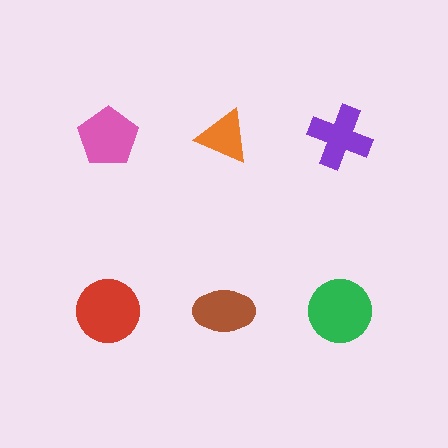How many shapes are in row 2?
3 shapes.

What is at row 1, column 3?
A purple cross.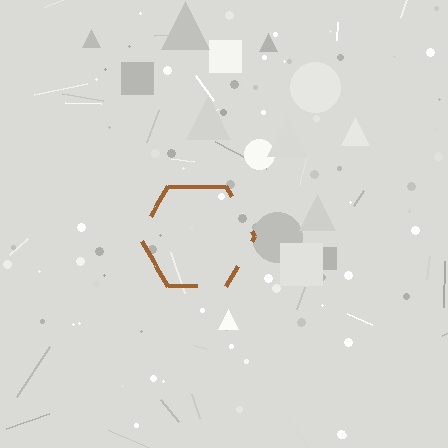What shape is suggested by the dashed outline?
The dashed outline suggests a hexagon.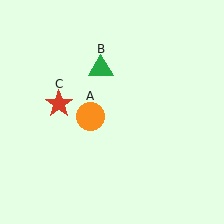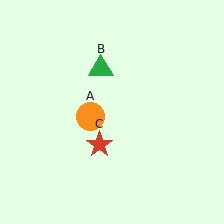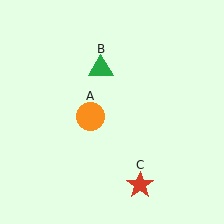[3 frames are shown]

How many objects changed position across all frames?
1 object changed position: red star (object C).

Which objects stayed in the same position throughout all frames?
Orange circle (object A) and green triangle (object B) remained stationary.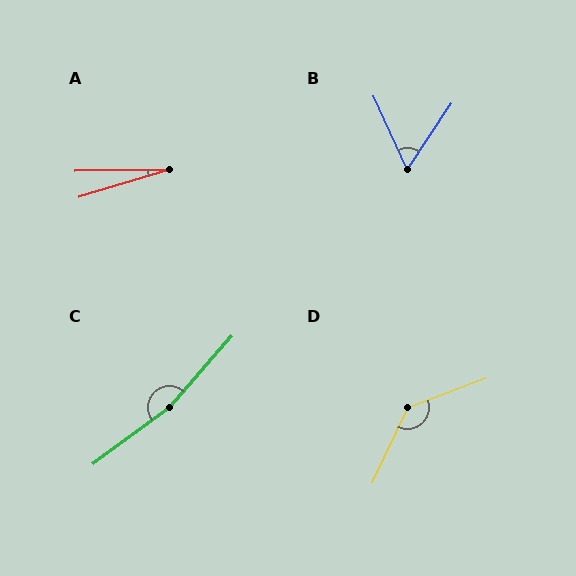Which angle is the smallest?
A, at approximately 16 degrees.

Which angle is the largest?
C, at approximately 168 degrees.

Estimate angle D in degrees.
Approximately 136 degrees.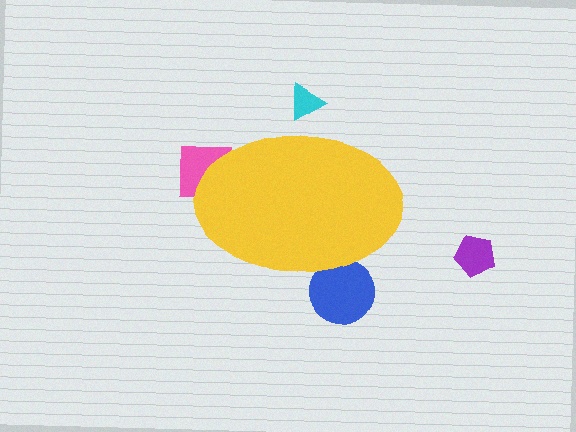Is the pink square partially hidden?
Yes, the pink square is partially hidden behind the yellow ellipse.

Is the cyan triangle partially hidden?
Yes, the cyan triangle is partially hidden behind the yellow ellipse.